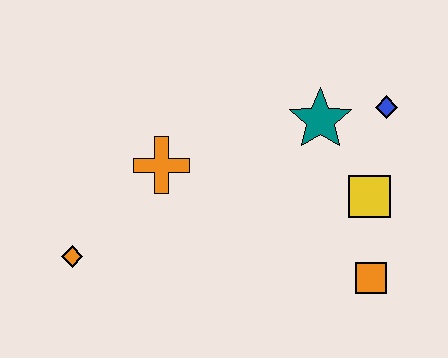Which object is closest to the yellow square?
The orange square is closest to the yellow square.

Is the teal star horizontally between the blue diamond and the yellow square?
No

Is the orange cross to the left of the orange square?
Yes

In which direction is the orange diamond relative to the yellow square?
The orange diamond is to the left of the yellow square.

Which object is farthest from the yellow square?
The orange diamond is farthest from the yellow square.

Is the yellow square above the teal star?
No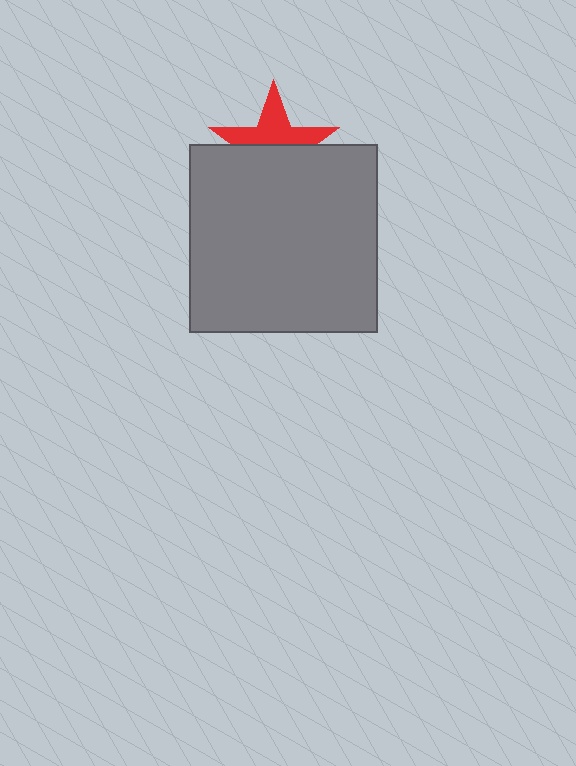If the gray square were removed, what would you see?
You would see the complete red star.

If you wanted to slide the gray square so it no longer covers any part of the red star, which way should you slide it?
Slide it down — that is the most direct way to separate the two shapes.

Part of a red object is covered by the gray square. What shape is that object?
It is a star.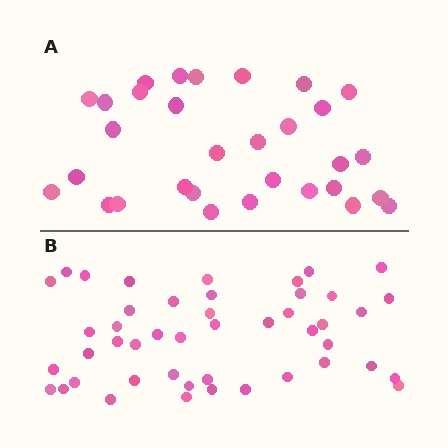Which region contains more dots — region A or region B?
Region B (the bottom region) has more dots.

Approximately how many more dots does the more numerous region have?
Region B has approximately 15 more dots than region A.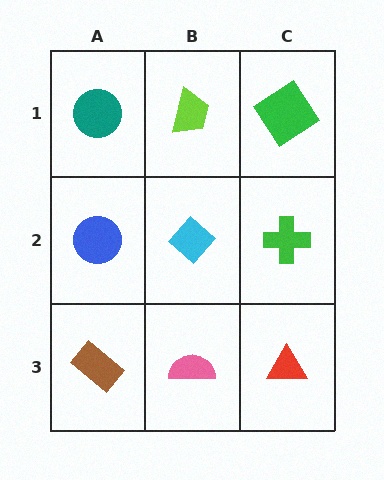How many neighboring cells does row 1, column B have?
3.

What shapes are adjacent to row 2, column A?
A teal circle (row 1, column A), a brown rectangle (row 3, column A), a cyan diamond (row 2, column B).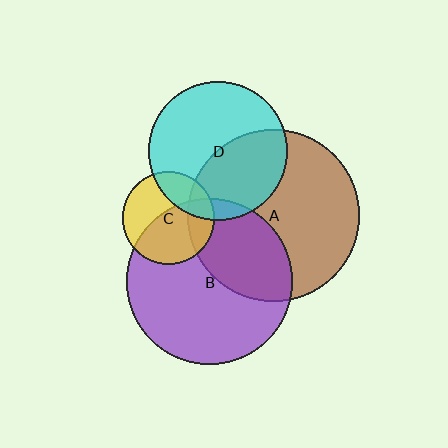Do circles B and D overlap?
Yes.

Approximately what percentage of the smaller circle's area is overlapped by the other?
Approximately 5%.